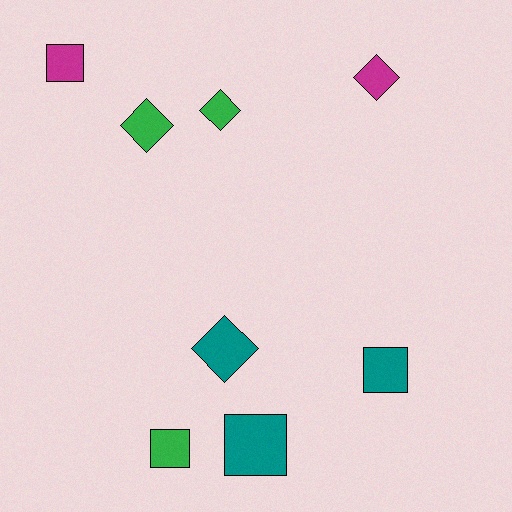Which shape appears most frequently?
Square, with 4 objects.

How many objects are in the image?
There are 8 objects.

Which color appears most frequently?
Green, with 3 objects.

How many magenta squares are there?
There is 1 magenta square.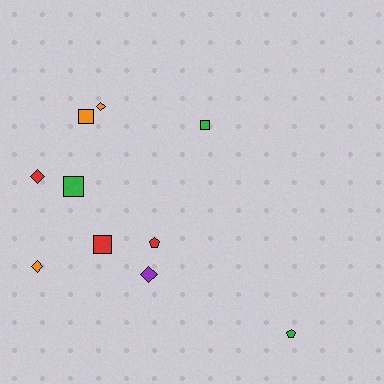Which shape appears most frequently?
Diamond, with 4 objects.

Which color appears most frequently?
Orange, with 3 objects.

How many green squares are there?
There are 2 green squares.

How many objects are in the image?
There are 10 objects.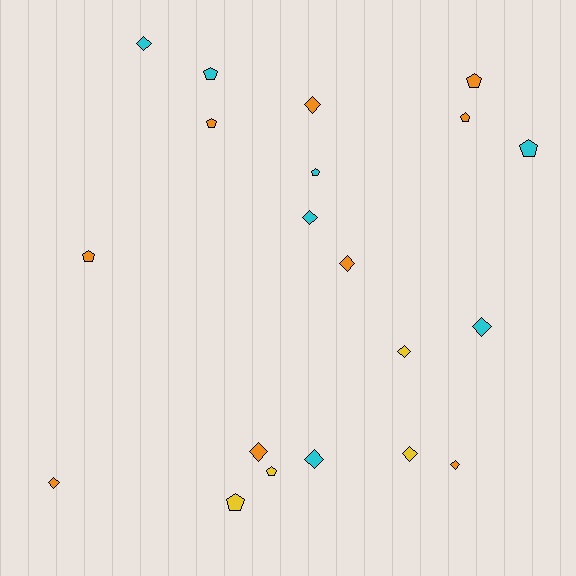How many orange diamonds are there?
There are 5 orange diamonds.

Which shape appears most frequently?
Diamond, with 11 objects.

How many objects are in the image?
There are 20 objects.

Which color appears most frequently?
Orange, with 9 objects.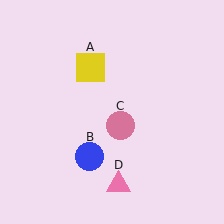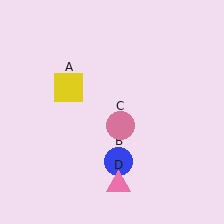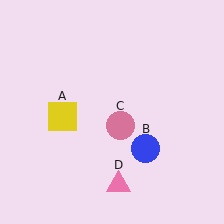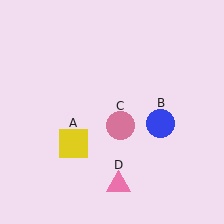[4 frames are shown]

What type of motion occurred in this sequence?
The yellow square (object A), blue circle (object B) rotated counterclockwise around the center of the scene.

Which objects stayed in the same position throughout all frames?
Pink circle (object C) and pink triangle (object D) remained stationary.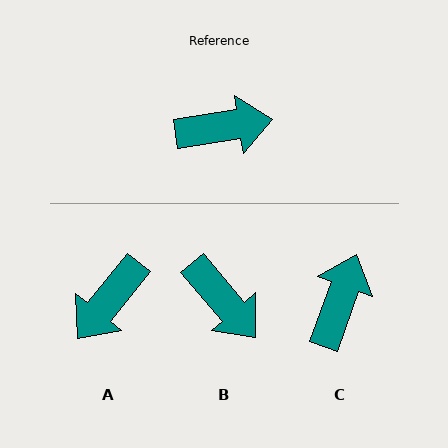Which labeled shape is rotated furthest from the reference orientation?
A, about 137 degrees away.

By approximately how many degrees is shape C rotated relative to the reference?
Approximately 62 degrees counter-clockwise.